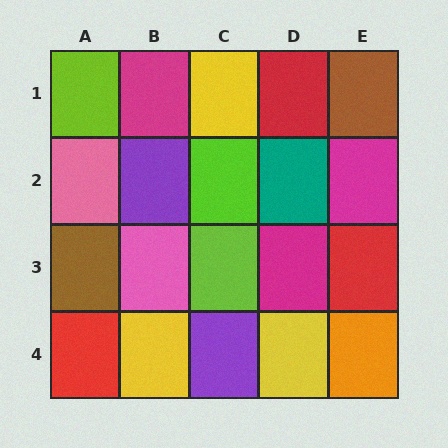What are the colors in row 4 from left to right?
Red, yellow, purple, yellow, orange.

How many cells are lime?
3 cells are lime.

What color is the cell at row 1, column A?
Lime.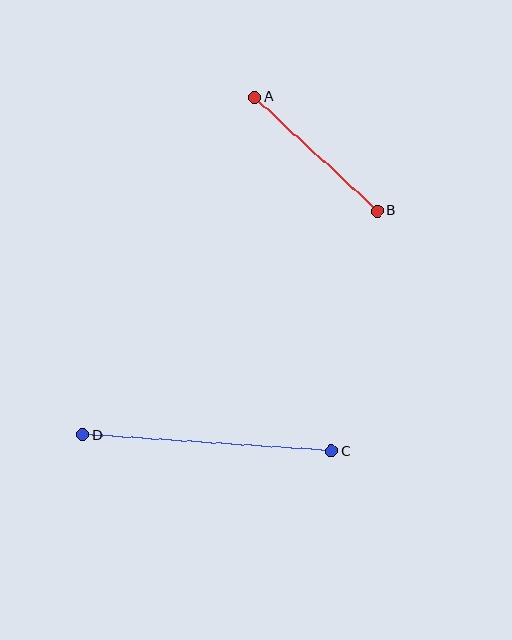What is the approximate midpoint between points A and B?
The midpoint is at approximately (316, 154) pixels.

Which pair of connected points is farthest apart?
Points C and D are farthest apart.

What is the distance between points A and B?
The distance is approximately 167 pixels.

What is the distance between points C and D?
The distance is approximately 249 pixels.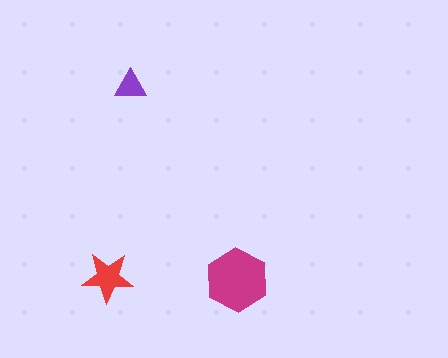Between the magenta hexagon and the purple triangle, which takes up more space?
The magenta hexagon.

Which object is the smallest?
The purple triangle.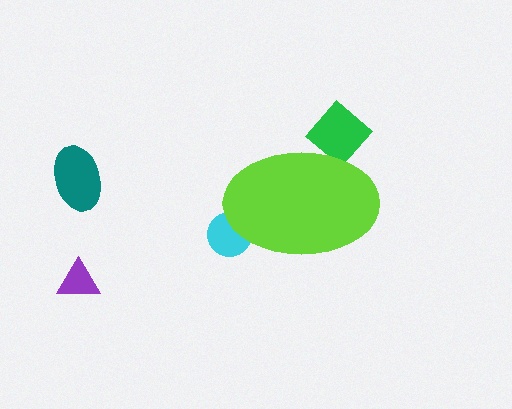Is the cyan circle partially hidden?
Yes, the cyan circle is partially hidden behind the lime ellipse.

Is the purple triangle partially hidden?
No, the purple triangle is fully visible.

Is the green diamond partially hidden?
Yes, the green diamond is partially hidden behind the lime ellipse.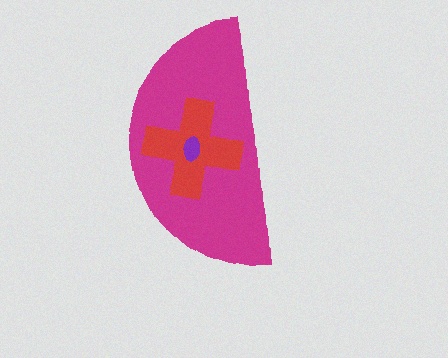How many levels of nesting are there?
3.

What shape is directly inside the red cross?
The purple ellipse.